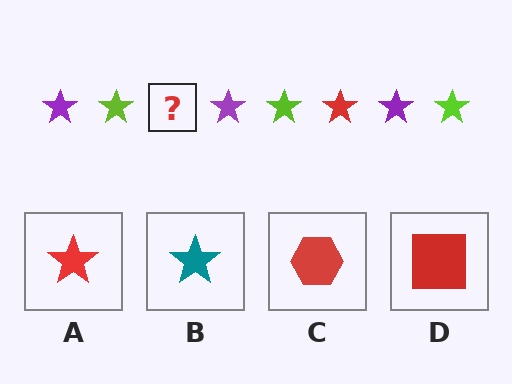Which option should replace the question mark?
Option A.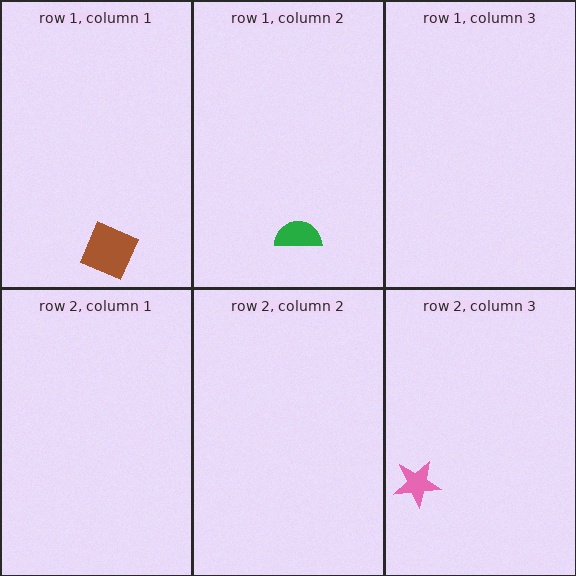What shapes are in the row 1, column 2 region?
The green semicircle.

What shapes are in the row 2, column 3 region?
The pink star.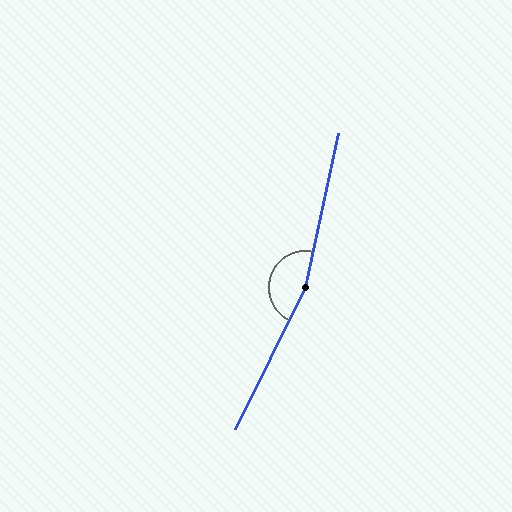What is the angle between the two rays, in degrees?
Approximately 166 degrees.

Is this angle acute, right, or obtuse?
It is obtuse.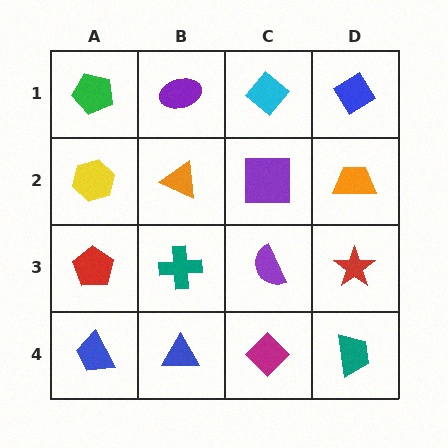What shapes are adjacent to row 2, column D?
A blue diamond (row 1, column D), a red star (row 3, column D), a purple square (row 2, column C).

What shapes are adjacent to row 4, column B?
A teal cross (row 3, column B), a blue trapezoid (row 4, column A), a magenta diamond (row 4, column C).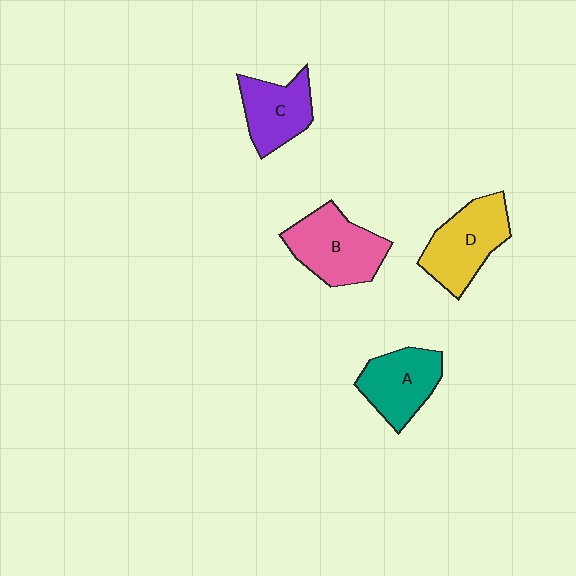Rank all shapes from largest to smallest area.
From largest to smallest: B (pink), D (yellow), A (teal), C (purple).